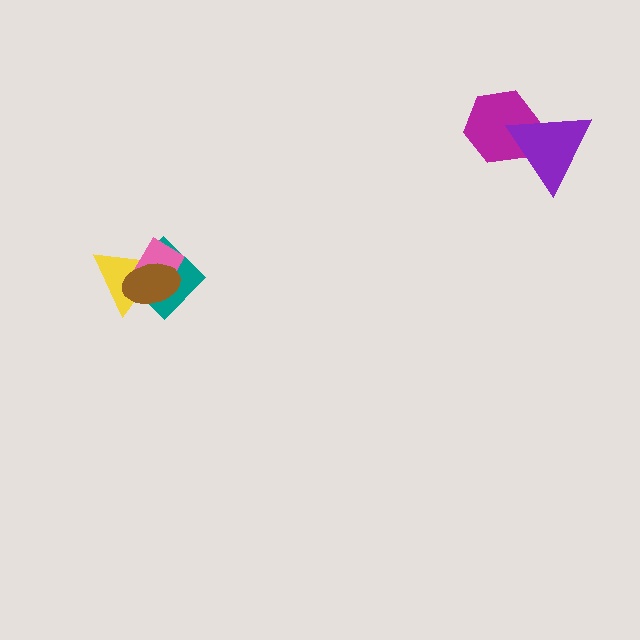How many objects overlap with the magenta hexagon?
1 object overlaps with the magenta hexagon.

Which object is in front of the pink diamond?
The brown ellipse is in front of the pink diamond.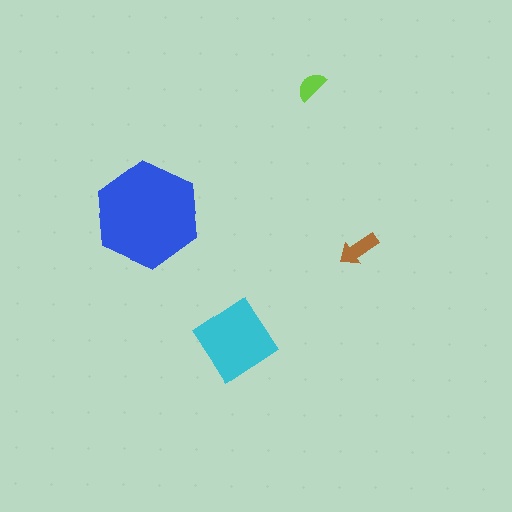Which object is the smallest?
The lime semicircle.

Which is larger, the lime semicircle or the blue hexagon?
The blue hexagon.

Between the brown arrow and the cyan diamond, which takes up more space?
The cyan diamond.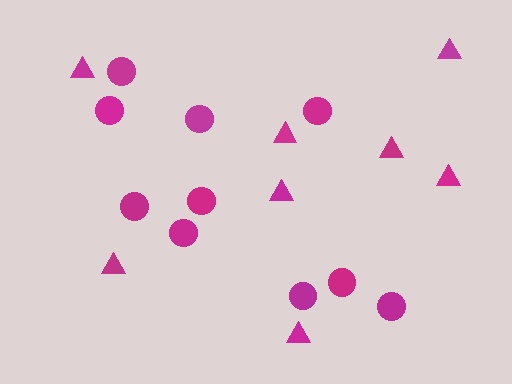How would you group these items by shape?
There are 2 groups: one group of circles (10) and one group of triangles (8).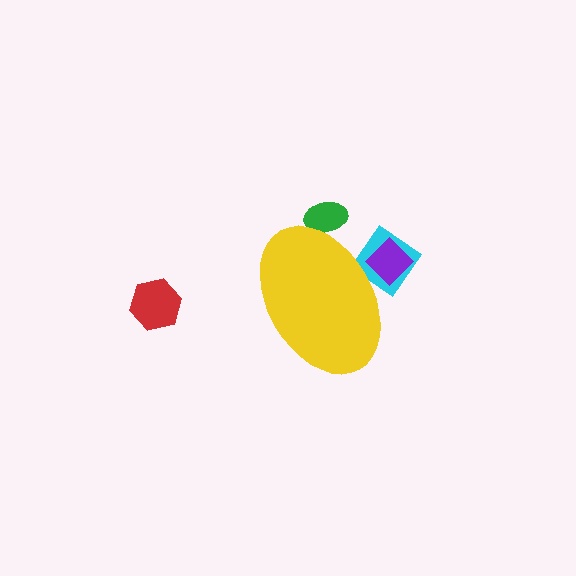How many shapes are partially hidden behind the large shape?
3 shapes are partially hidden.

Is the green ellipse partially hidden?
Yes, the green ellipse is partially hidden behind the yellow ellipse.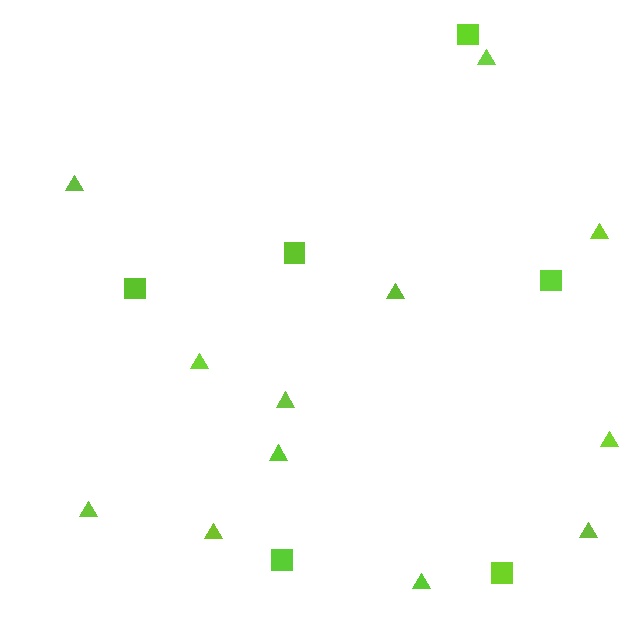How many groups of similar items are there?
There are 2 groups: one group of triangles (12) and one group of squares (6).